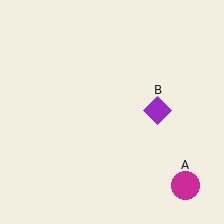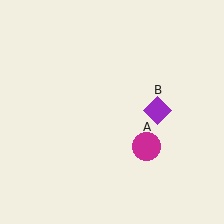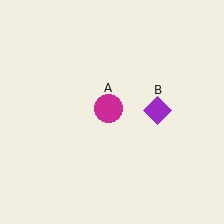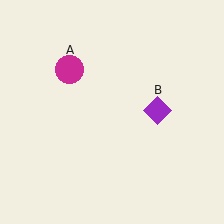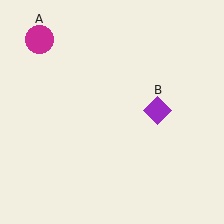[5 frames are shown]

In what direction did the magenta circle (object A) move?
The magenta circle (object A) moved up and to the left.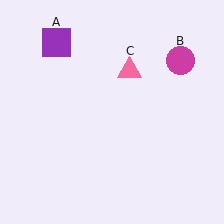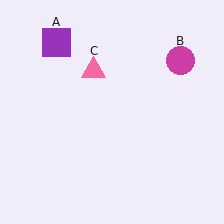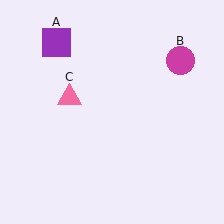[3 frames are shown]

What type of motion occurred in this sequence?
The pink triangle (object C) rotated counterclockwise around the center of the scene.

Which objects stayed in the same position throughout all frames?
Purple square (object A) and magenta circle (object B) remained stationary.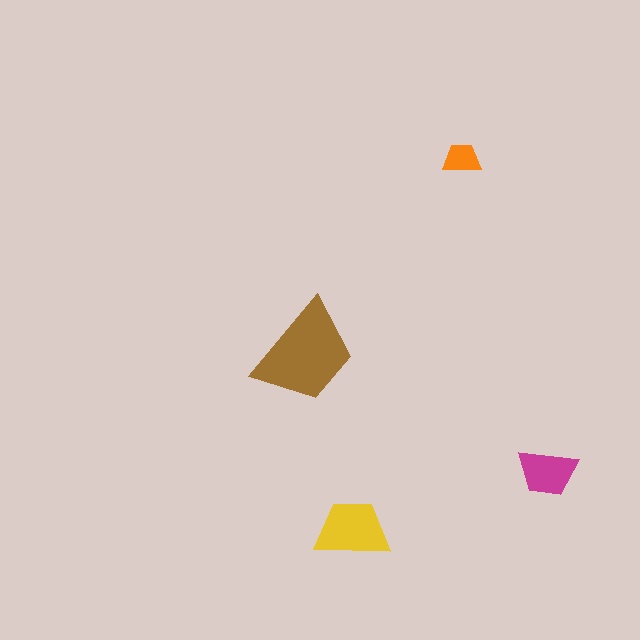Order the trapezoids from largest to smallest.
the brown one, the yellow one, the magenta one, the orange one.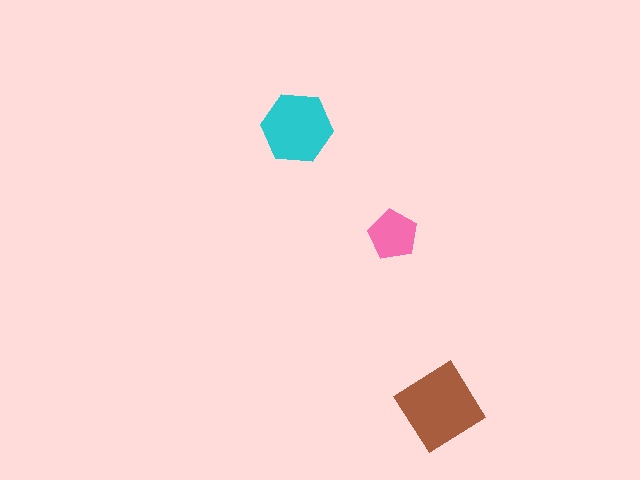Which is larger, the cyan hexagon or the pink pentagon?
The cyan hexagon.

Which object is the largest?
The brown diamond.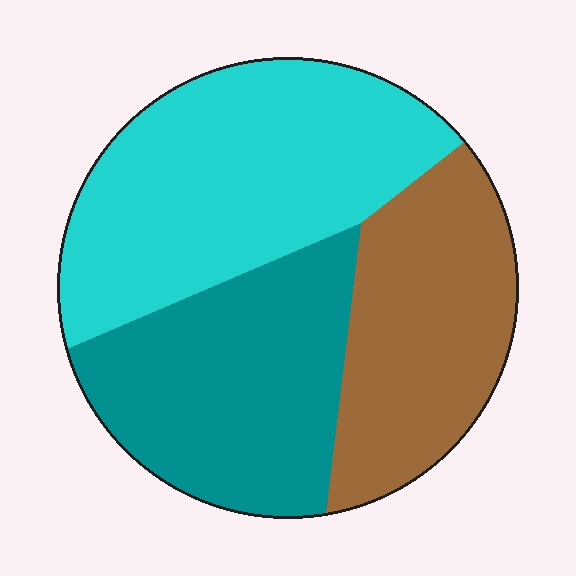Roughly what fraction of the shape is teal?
Teal takes up about one third (1/3) of the shape.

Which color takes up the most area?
Cyan, at roughly 40%.